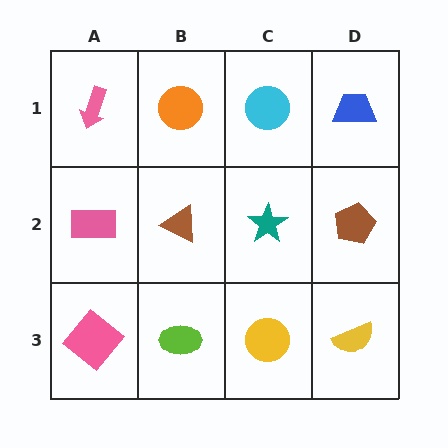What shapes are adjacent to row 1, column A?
A pink rectangle (row 2, column A), an orange circle (row 1, column B).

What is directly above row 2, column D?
A blue trapezoid.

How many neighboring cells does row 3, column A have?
2.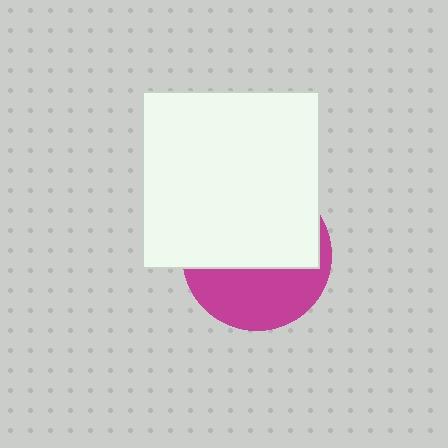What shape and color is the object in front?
The object in front is a white square.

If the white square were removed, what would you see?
You would see the complete magenta circle.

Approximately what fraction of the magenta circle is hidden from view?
Roughly 59% of the magenta circle is hidden behind the white square.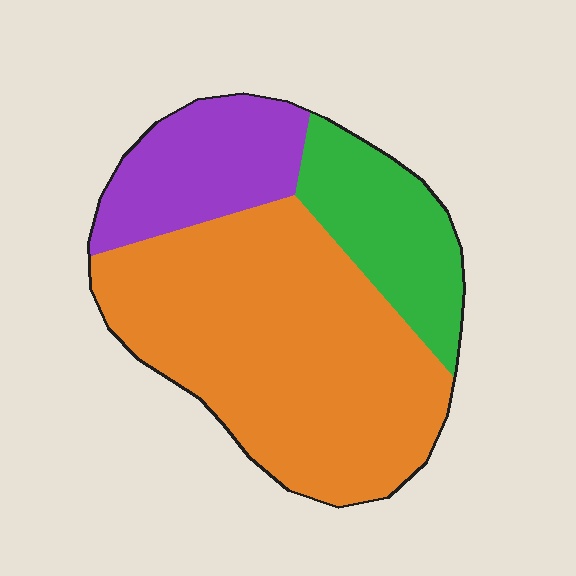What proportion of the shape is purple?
Purple takes up about one fifth (1/5) of the shape.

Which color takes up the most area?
Orange, at roughly 60%.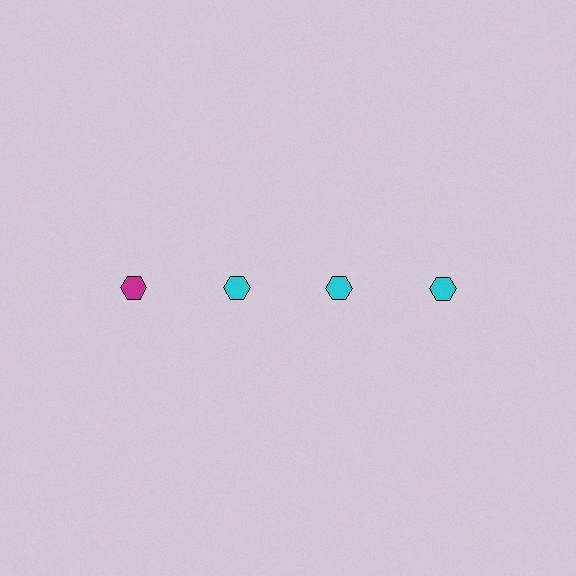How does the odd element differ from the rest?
It has a different color: magenta instead of cyan.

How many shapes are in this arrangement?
There are 4 shapes arranged in a grid pattern.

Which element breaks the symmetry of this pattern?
The magenta hexagon in the top row, leftmost column breaks the symmetry. All other shapes are cyan hexagons.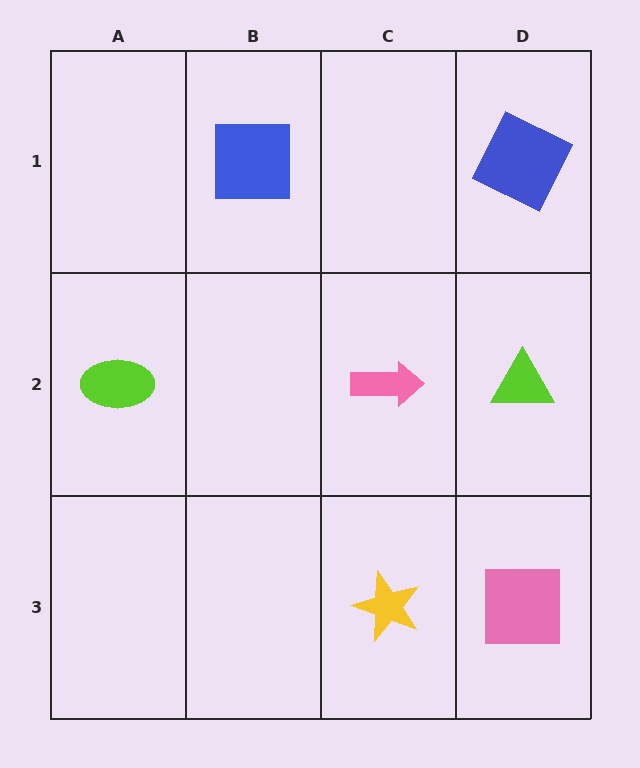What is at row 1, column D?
A blue square.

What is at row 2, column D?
A lime triangle.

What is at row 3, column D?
A pink square.